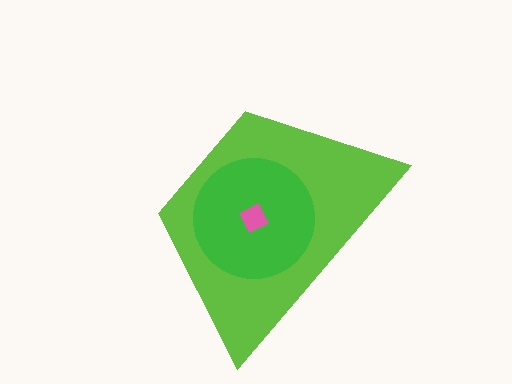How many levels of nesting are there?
3.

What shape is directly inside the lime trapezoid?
The green circle.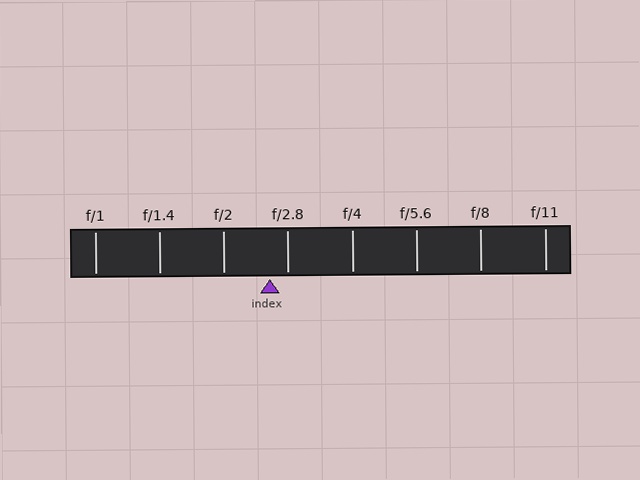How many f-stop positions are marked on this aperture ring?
There are 8 f-stop positions marked.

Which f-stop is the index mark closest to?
The index mark is closest to f/2.8.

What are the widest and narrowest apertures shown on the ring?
The widest aperture shown is f/1 and the narrowest is f/11.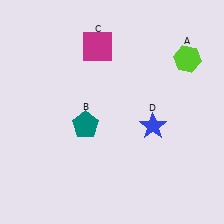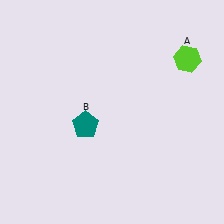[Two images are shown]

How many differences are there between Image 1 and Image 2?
There are 2 differences between the two images.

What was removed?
The magenta square (C), the blue star (D) were removed in Image 2.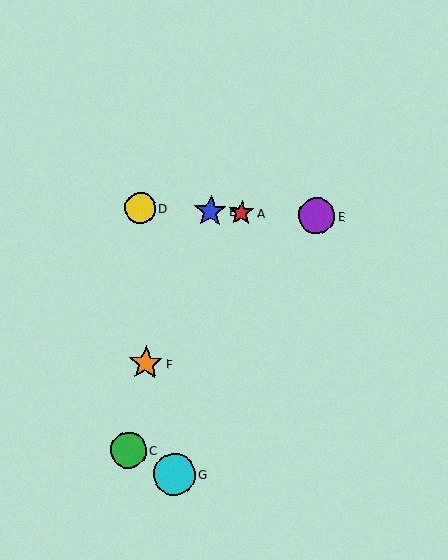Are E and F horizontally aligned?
No, E is at y≈216 and F is at y≈363.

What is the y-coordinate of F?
Object F is at y≈363.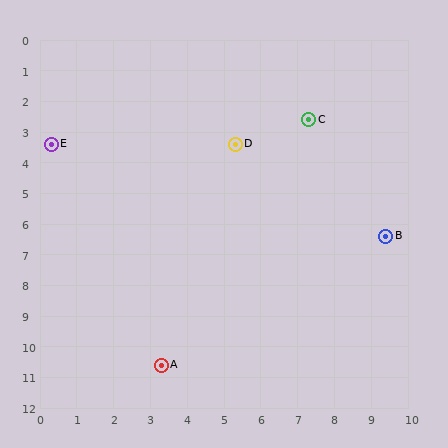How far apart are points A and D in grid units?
Points A and D are about 7.5 grid units apart.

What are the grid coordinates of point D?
Point D is at approximately (5.3, 3.4).